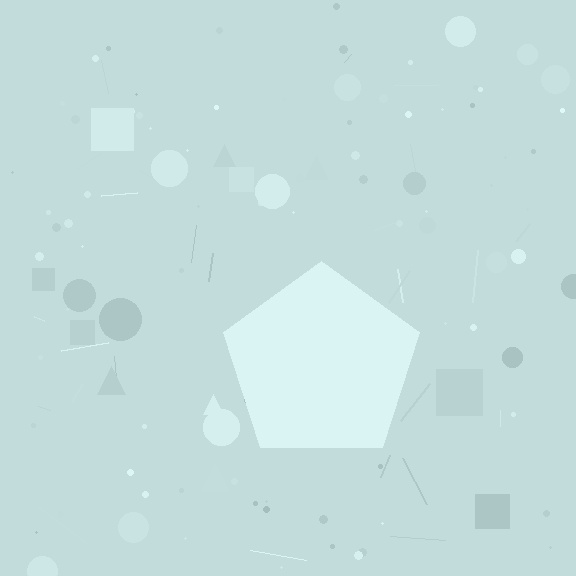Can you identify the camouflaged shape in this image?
The camouflaged shape is a pentagon.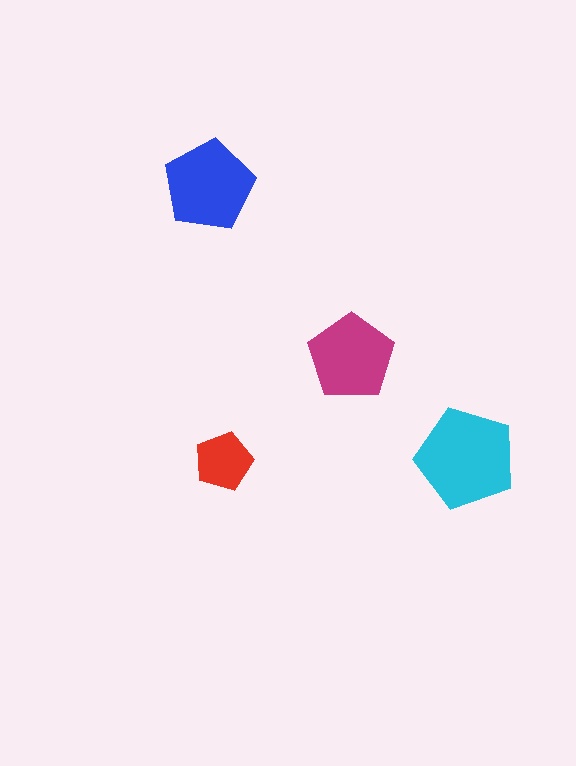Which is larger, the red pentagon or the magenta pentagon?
The magenta one.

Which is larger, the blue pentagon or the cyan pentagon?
The cyan one.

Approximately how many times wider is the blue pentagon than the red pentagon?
About 1.5 times wider.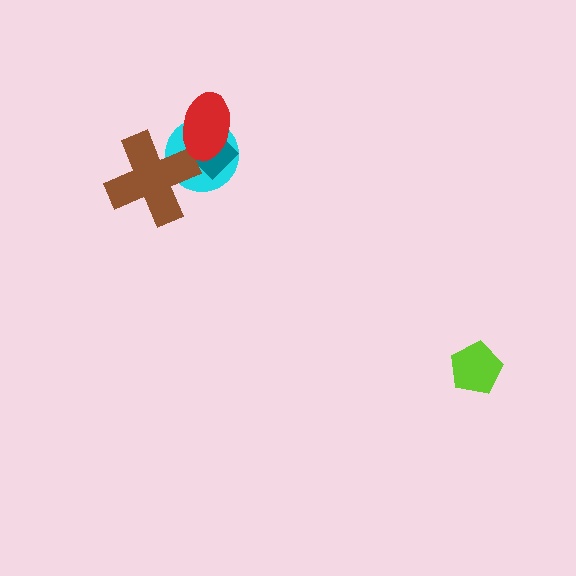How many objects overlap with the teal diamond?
3 objects overlap with the teal diamond.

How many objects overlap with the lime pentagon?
0 objects overlap with the lime pentagon.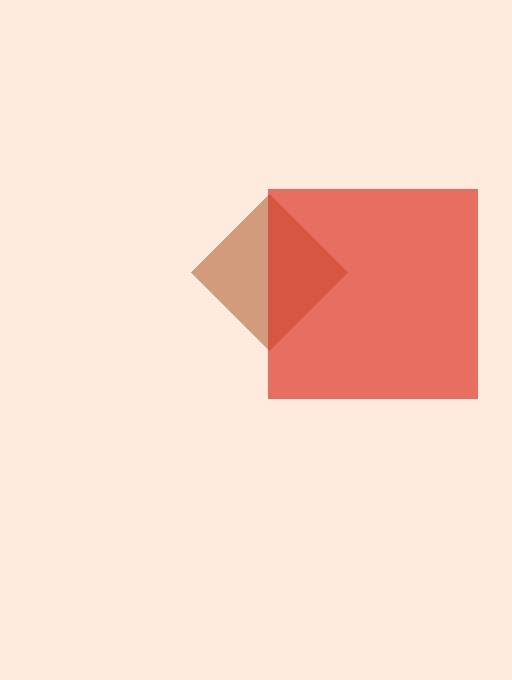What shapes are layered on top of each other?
The layered shapes are: a brown diamond, a red square.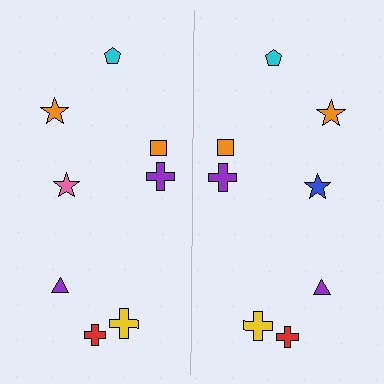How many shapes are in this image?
There are 16 shapes in this image.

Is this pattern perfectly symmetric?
No, the pattern is not perfectly symmetric. The blue star on the right side breaks the symmetry — its mirror counterpart is pink.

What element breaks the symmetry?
The blue star on the right side breaks the symmetry — its mirror counterpart is pink.